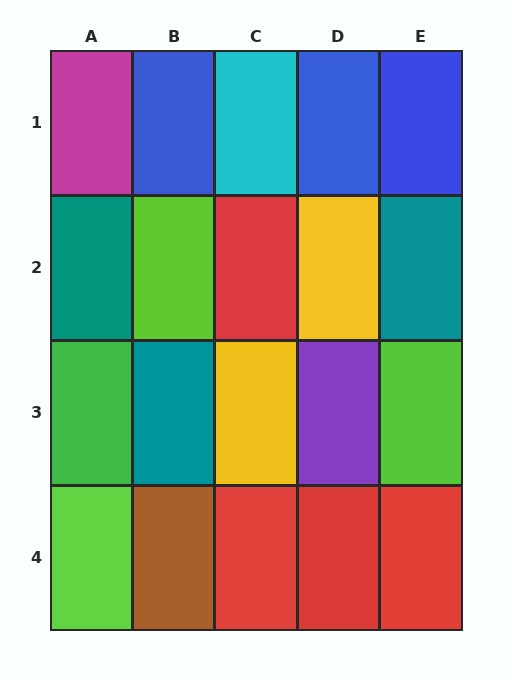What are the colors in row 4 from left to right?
Lime, brown, red, red, red.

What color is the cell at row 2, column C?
Red.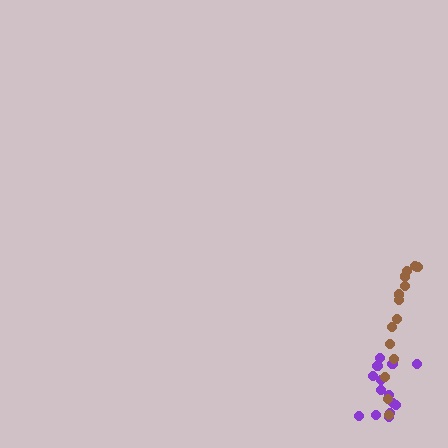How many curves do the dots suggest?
There are 2 distinct paths.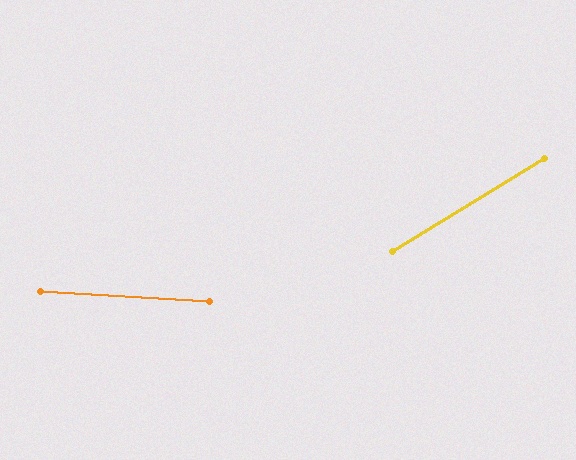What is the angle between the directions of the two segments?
Approximately 35 degrees.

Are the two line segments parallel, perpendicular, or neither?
Neither parallel nor perpendicular — they differ by about 35°.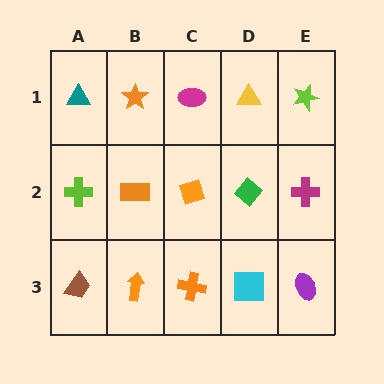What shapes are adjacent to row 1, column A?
A lime cross (row 2, column A), an orange star (row 1, column B).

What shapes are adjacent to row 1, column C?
An orange diamond (row 2, column C), an orange star (row 1, column B), a yellow triangle (row 1, column D).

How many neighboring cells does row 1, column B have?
3.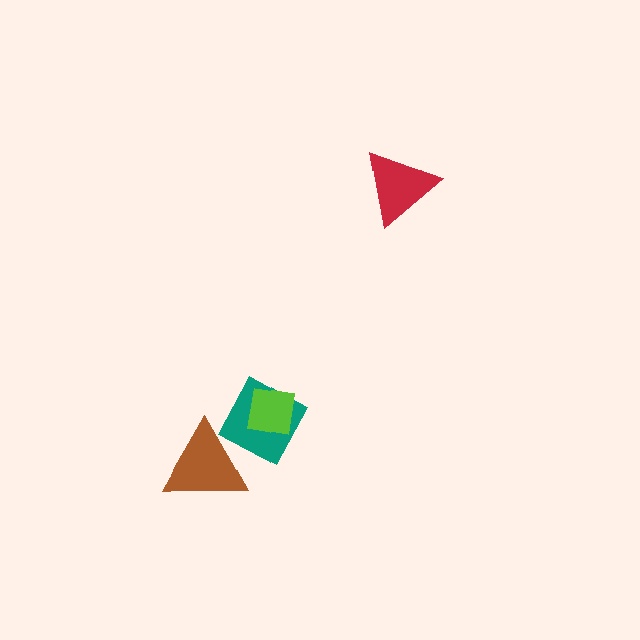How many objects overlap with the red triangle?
0 objects overlap with the red triangle.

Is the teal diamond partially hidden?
Yes, it is partially covered by another shape.